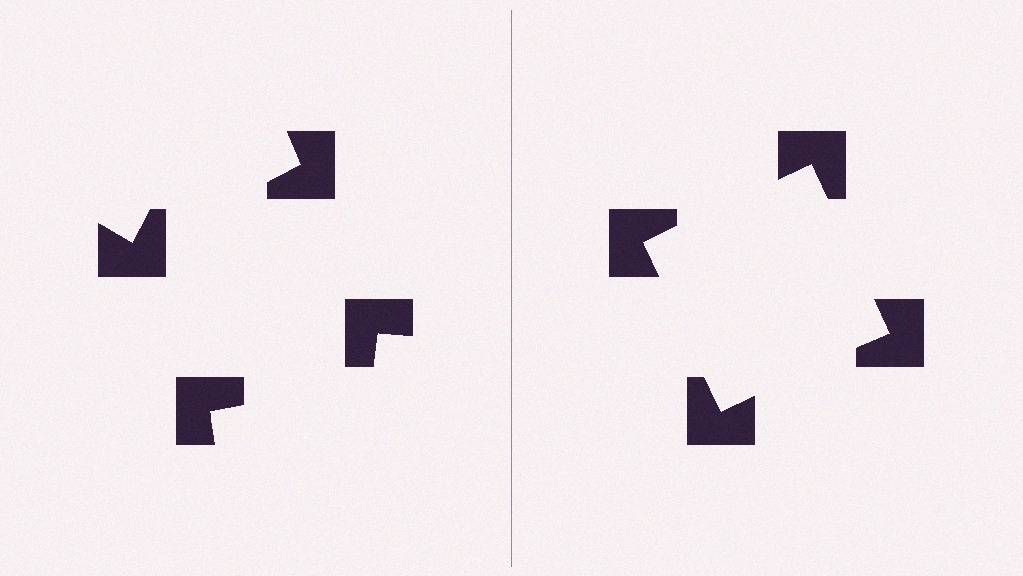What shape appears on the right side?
An illusory square.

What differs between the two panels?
The notched squares are positioned identically on both sides; only the wedge orientations differ. On the right they align to a square; on the left they are misaligned.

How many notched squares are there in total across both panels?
8 — 4 on each side.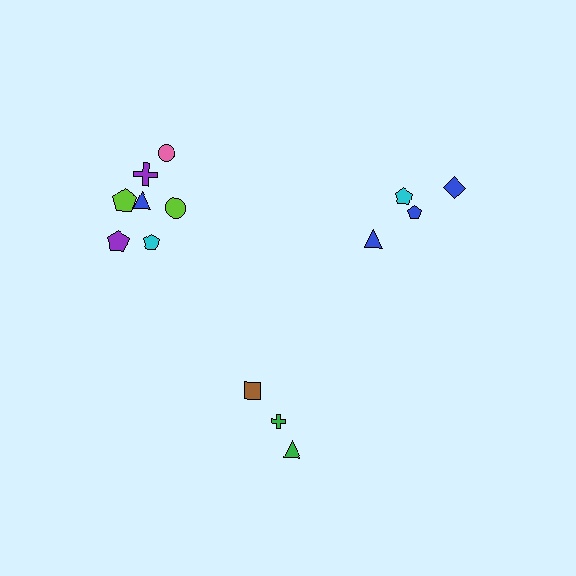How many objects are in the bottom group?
There are 3 objects.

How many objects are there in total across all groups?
There are 14 objects.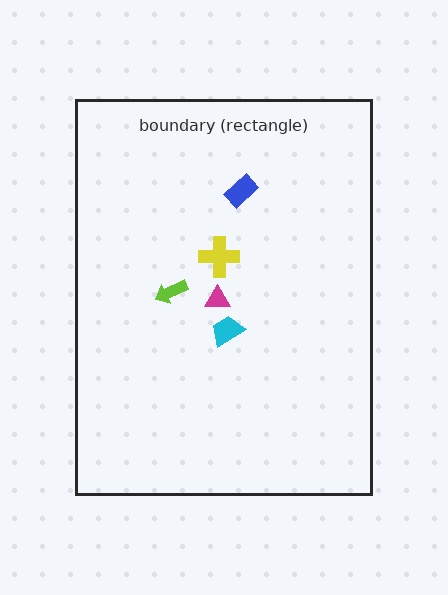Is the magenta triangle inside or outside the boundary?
Inside.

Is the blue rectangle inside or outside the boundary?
Inside.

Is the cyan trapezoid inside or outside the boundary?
Inside.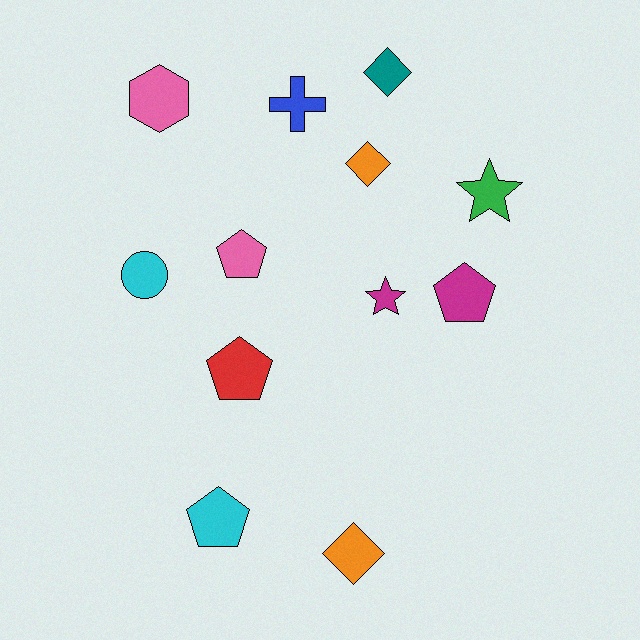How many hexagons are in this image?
There is 1 hexagon.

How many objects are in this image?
There are 12 objects.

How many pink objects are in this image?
There are 2 pink objects.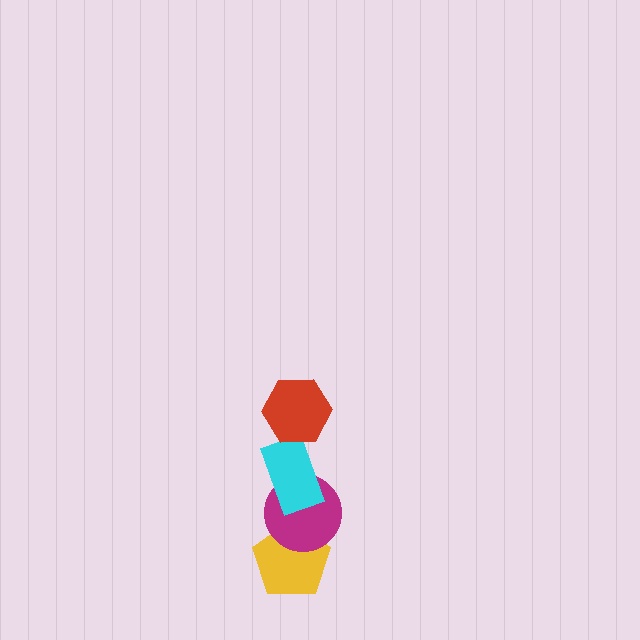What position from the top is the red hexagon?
The red hexagon is 1st from the top.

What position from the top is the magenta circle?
The magenta circle is 3rd from the top.